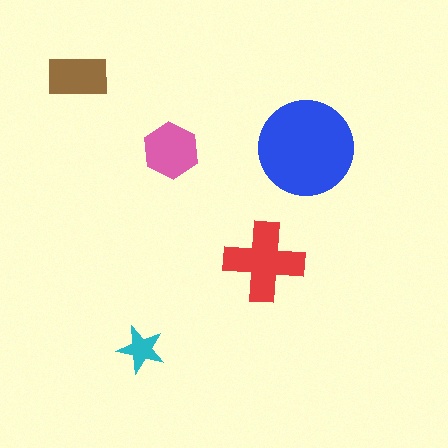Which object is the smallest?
The cyan star.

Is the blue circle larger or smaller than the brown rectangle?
Larger.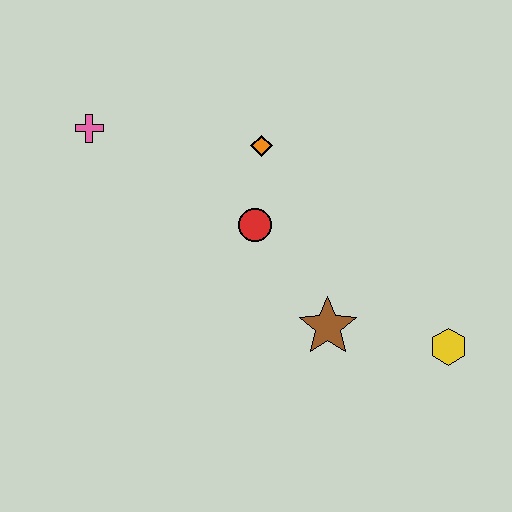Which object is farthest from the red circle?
The yellow hexagon is farthest from the red circle.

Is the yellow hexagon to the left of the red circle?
No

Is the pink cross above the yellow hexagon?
Yes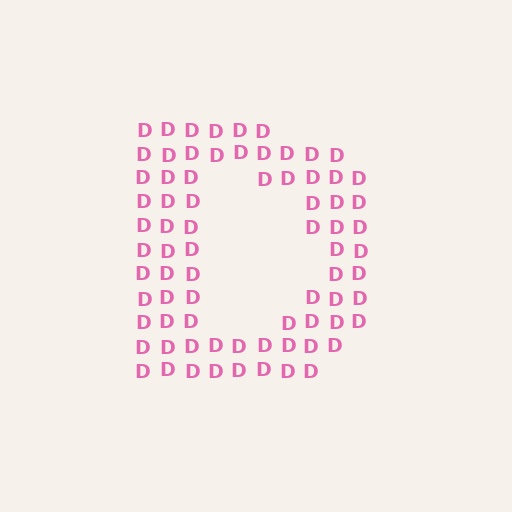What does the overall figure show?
The overall figure shows the letter D.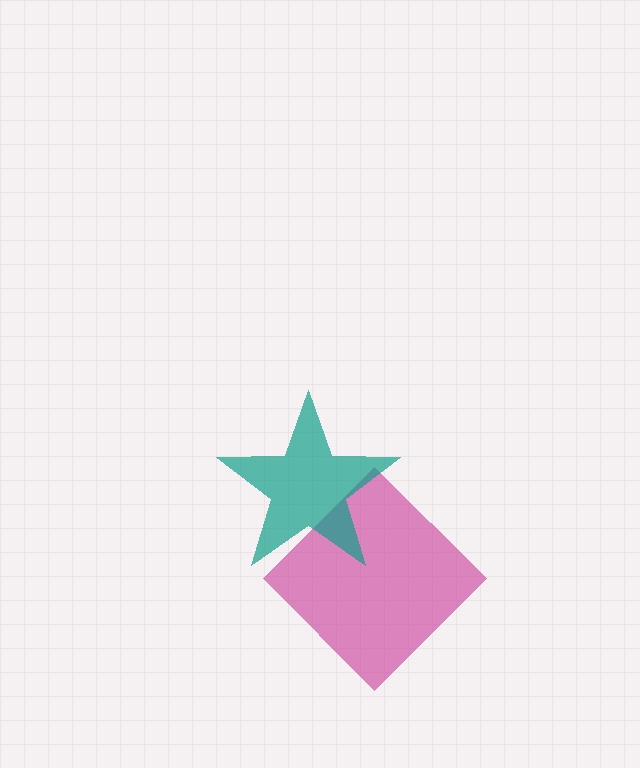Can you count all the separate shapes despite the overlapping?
Yes, there are 2 separate shapes.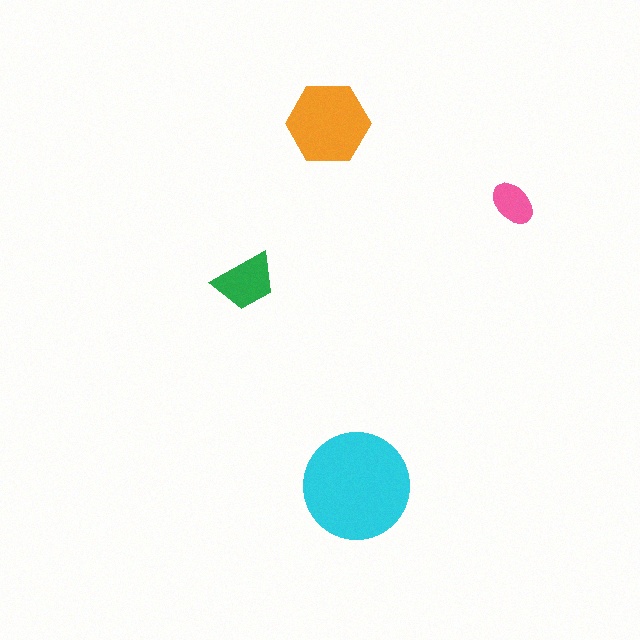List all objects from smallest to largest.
The pink ellipse, the green trapezoid, the orange hexagon, the cyan circle.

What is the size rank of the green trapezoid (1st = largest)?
3rd.